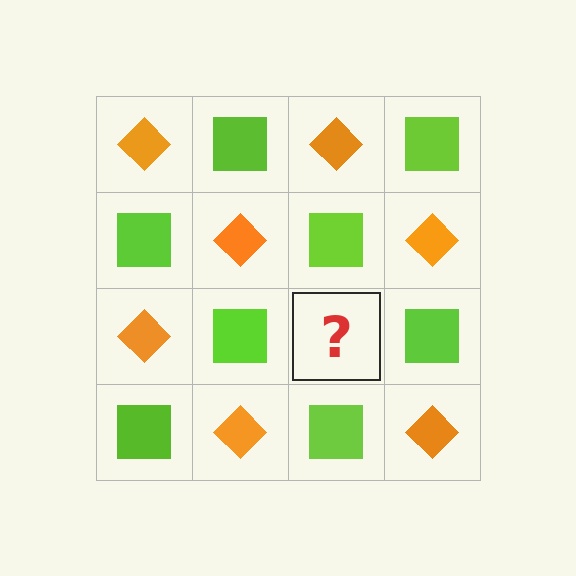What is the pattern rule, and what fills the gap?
The rule is that it alternates orange diamond and lime square in a checkerboard pattern. The gap should be filled with an orange diamond.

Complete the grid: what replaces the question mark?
The question mark should be replaced with an orange diamond.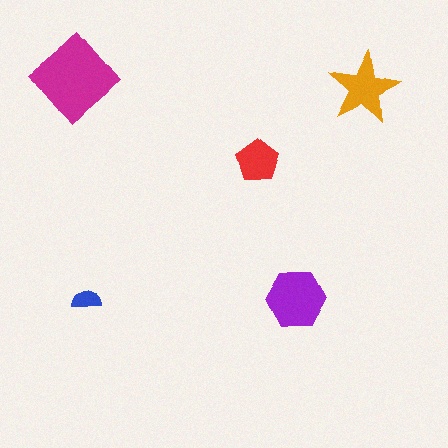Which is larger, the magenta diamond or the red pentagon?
The magenta diamond.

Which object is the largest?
The magenta diamond.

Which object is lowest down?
The purple hexagon is bottommost.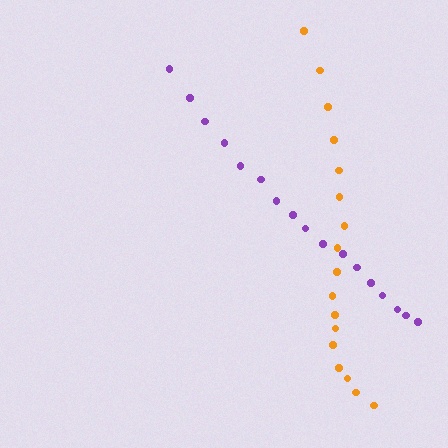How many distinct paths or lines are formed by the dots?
There are 2 distinct paths.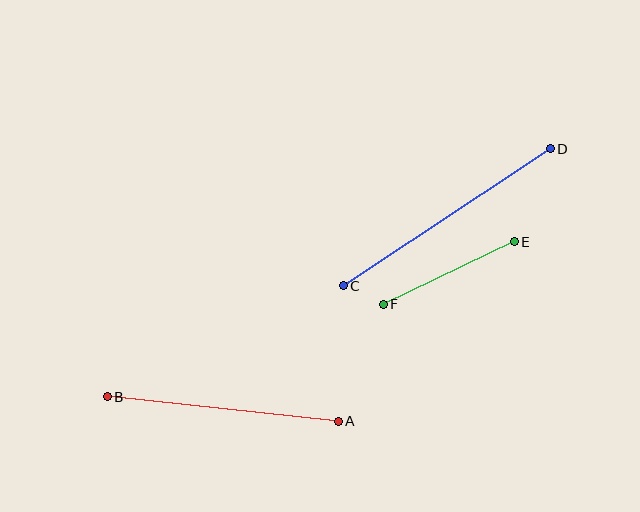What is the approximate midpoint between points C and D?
The midpoint is at approximately (447, 217) pixels.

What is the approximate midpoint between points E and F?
The midpoint is at approximately (449, 273) pixels.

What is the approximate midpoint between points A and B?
The midpoint is at approximately (223, 409) pixels.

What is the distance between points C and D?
The distance is approximately 248 pixels.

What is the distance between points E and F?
The distance is approximately 145 pixels.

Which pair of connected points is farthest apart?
Points C and D are farthest apart.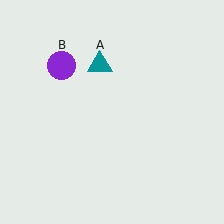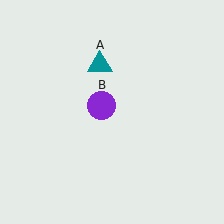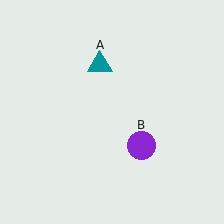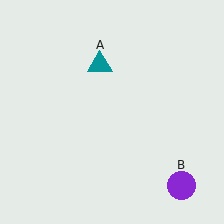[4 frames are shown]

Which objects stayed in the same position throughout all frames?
Teal triangle (object A) remained stationary.